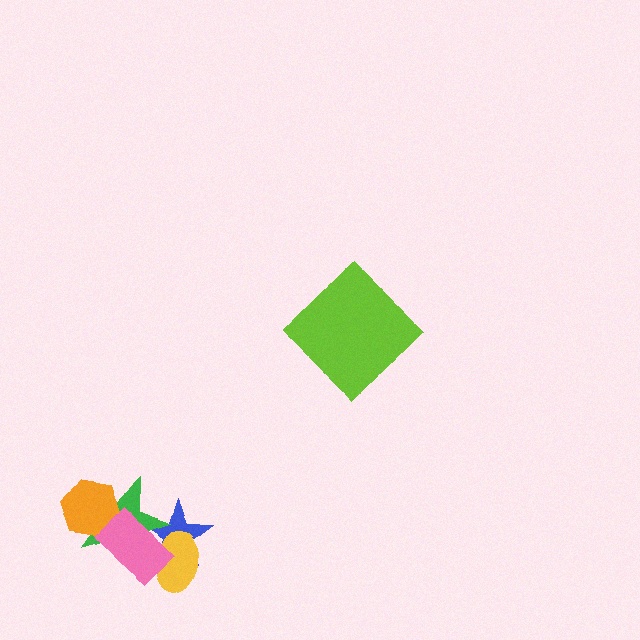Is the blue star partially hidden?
Yes, it is partially covered by another shape.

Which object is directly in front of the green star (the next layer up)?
The yellow ellipse is directly in front of the green star.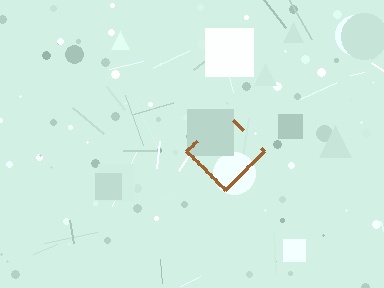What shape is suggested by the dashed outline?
The dashed outline suggests a diamond.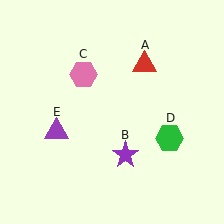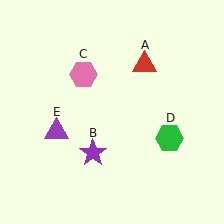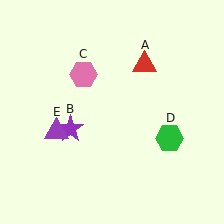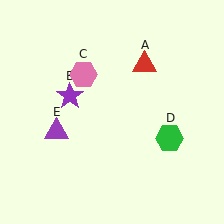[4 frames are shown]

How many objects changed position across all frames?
1 object changed position: purple star (object B).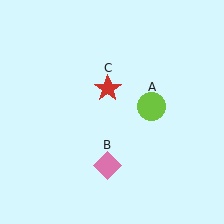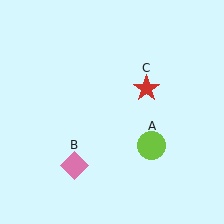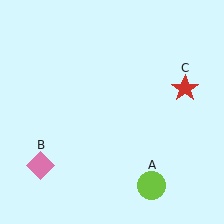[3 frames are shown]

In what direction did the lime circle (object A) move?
The lime circle (object A) moved down.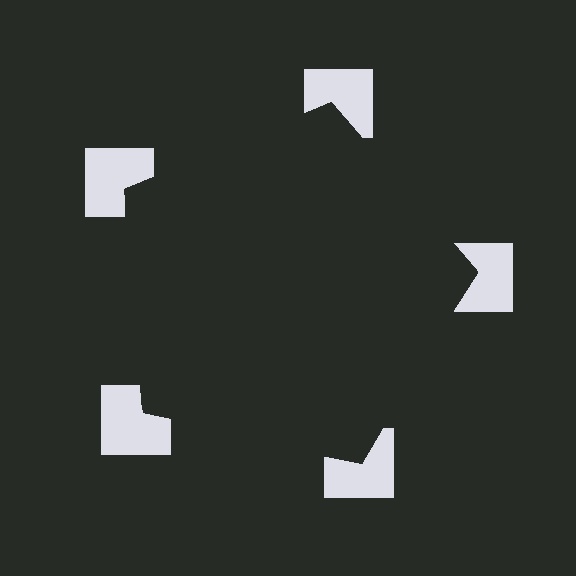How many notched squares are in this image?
There are 5 — one at each vertex of the illusory pentagon.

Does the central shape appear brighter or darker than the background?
It typically appears slightly darker than the background, even though no actual brightness change is drawn.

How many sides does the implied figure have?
5 sides.